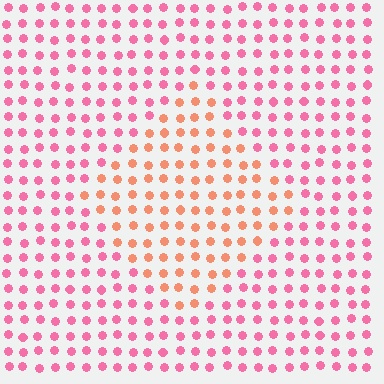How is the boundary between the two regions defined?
The boundary is defined purely by a slight shift in hue (about 39 degrees). Spacing, size, and orientation are identical on both sides.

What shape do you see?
I see a diamond.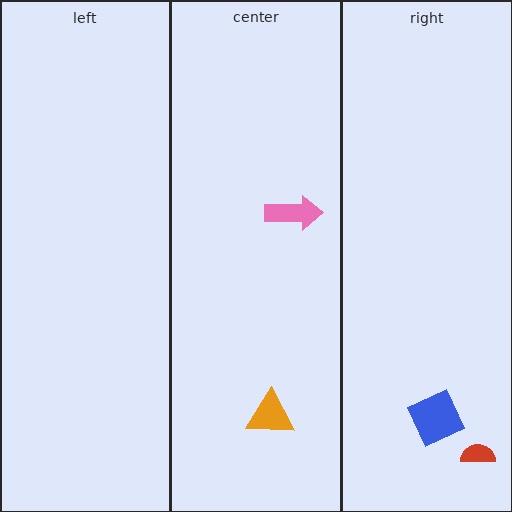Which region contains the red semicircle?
The right region.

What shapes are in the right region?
The blue square, the red semicircle.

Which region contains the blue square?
The right region.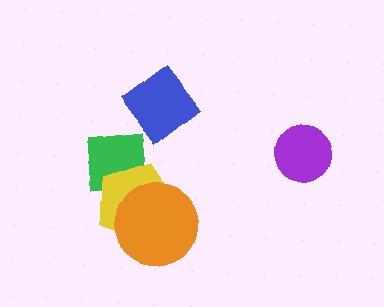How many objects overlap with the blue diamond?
0 objects overlap with the blue diamond.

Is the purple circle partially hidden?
No, no other shape covers it.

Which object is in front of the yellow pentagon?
The orange circle is in front of the yellow pentagon.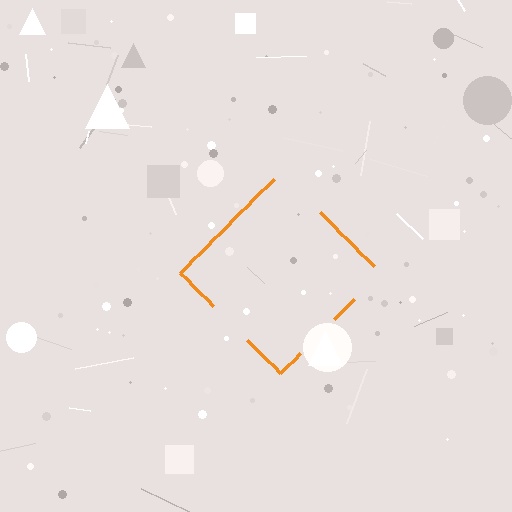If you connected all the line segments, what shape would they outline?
They would outline a diamond.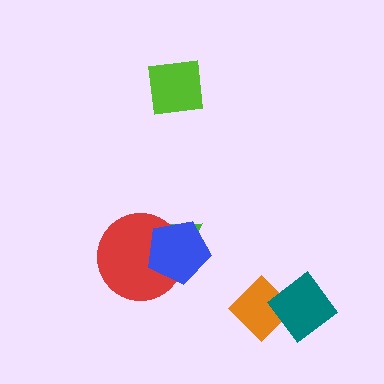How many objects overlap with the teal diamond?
1 object overlaps with the teal diamond.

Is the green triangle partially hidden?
Yes, it is partially covered by another shape.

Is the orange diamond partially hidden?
Yes, it is partially covered by another shape.